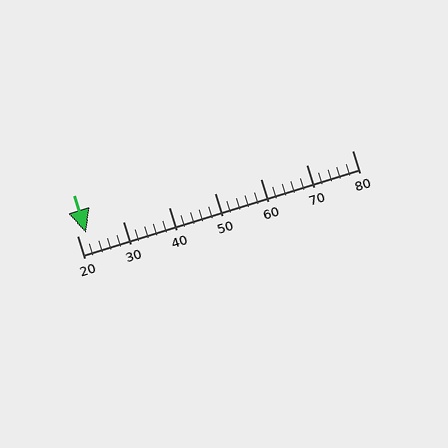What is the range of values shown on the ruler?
The ruler shows values from 20 to 80.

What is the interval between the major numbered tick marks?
The major tick marks are spaced 10 units apart.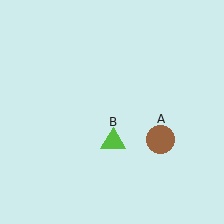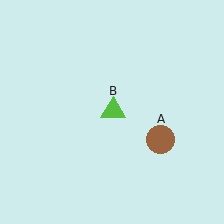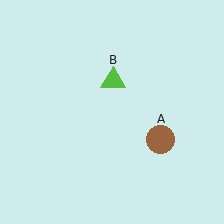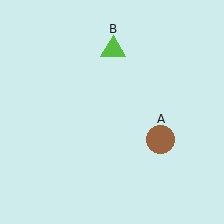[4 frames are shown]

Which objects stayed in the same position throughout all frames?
Brown circle (object A) remained stationary.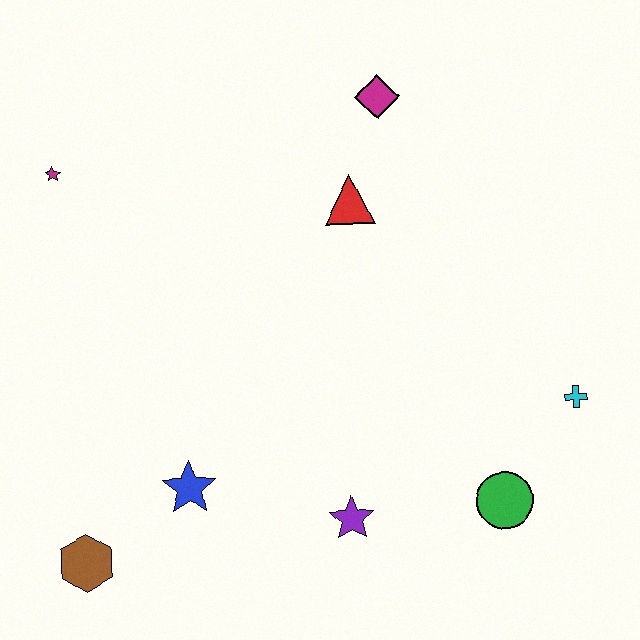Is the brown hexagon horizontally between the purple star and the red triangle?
No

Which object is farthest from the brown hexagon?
The magenta diamond is farthest from the brown hexagon.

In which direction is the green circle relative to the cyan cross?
The green circle is below the cyan cross.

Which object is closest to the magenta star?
The red triangle is closest to the magenta star.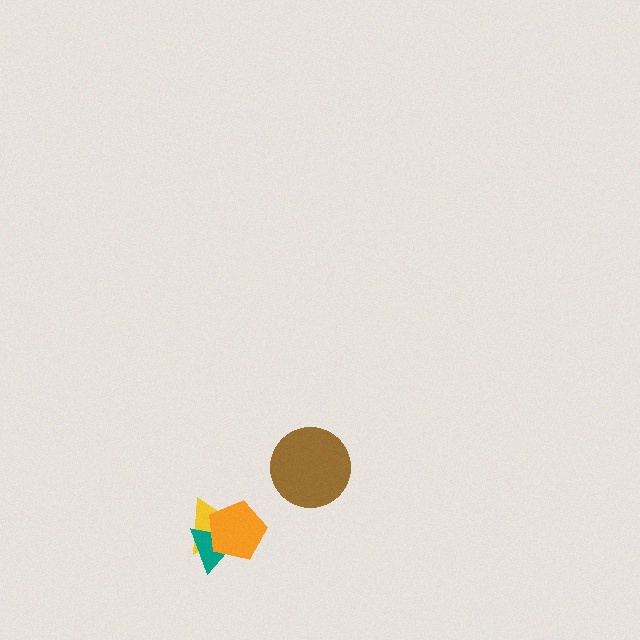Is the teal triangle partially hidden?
Yes, it is partially covered by another shape.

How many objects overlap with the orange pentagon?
2 objects overlap with the orange pentagon.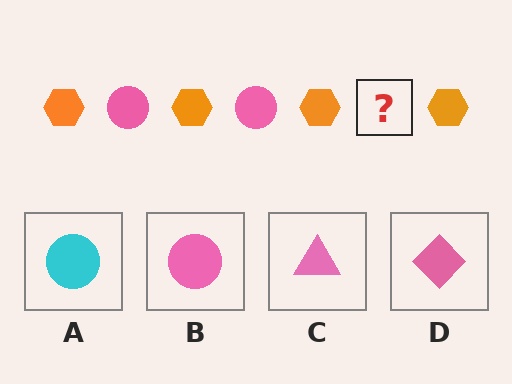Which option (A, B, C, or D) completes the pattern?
B.